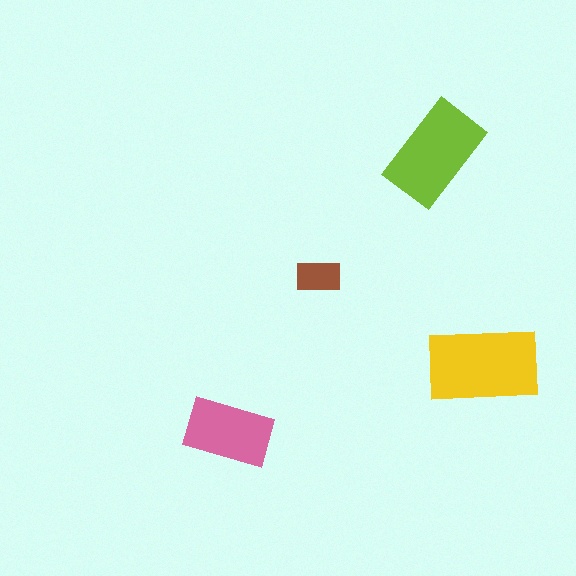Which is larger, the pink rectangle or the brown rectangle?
The pink one.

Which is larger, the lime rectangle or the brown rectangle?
The lime one.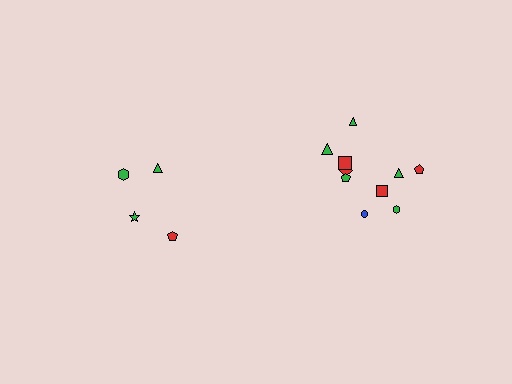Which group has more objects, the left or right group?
The right group.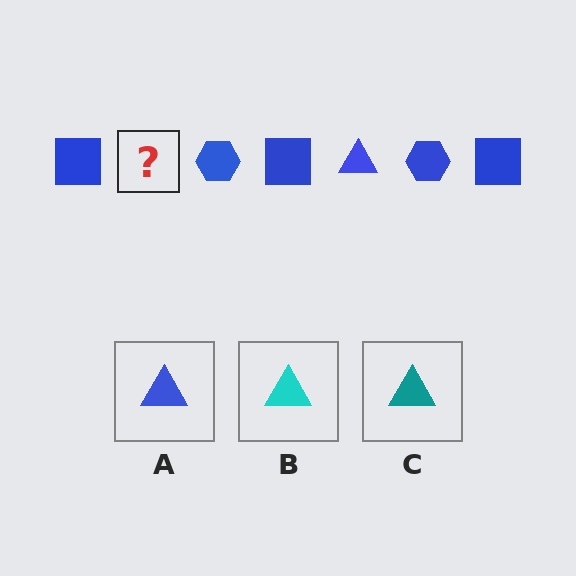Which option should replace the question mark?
Option A.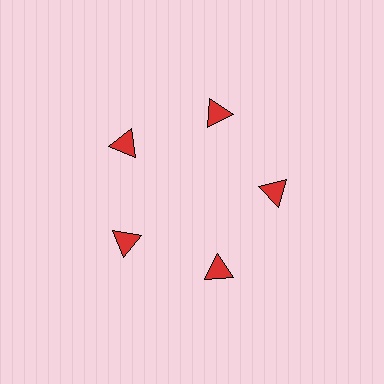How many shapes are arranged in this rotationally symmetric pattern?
There are 5 shapes, arranged in 5 groups of 1.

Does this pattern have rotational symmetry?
Yes, this pattern has 5-fold rotational symmetry. It looks the same after rotating 72 degrees around the center.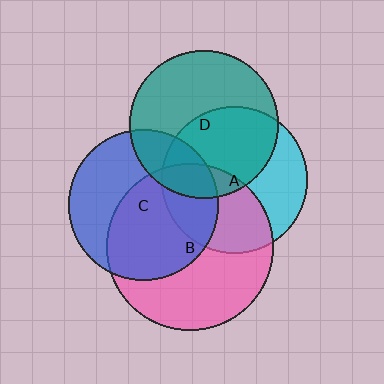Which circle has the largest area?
Circle B (pink).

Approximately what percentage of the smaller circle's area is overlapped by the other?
Approximately 55%.